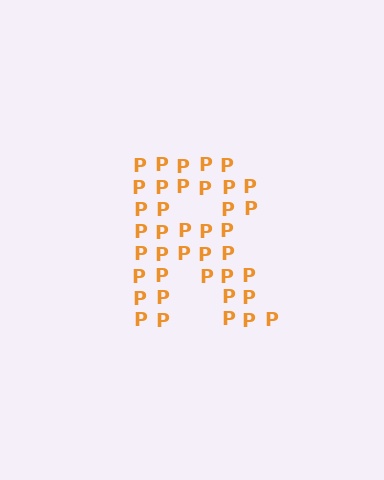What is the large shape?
The large shape is the letter R.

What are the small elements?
The small elements are letter P's.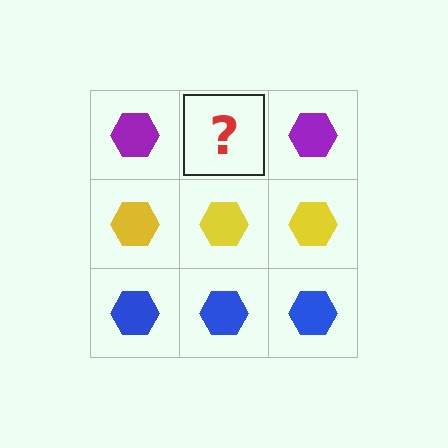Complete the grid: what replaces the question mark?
The question mark should be replaced with a purple hexagon.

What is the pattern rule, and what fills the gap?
The rule is that each row has a consistent color. The gap should be filled with a purple hexagon.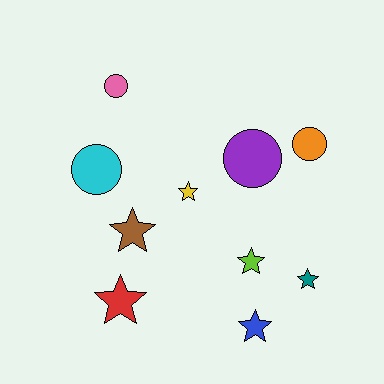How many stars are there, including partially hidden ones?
There are 6 stars.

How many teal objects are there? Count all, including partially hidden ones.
There is 1 teal object.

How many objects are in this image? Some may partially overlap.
There are 10 objects.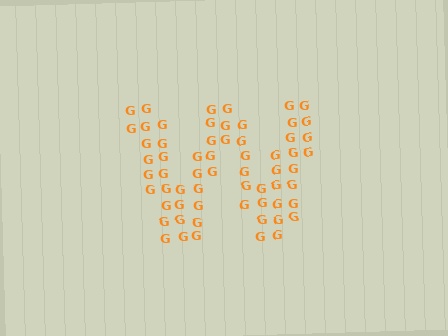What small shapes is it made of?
It is made of small letter G's.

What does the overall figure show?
The overall figure shows the letter W.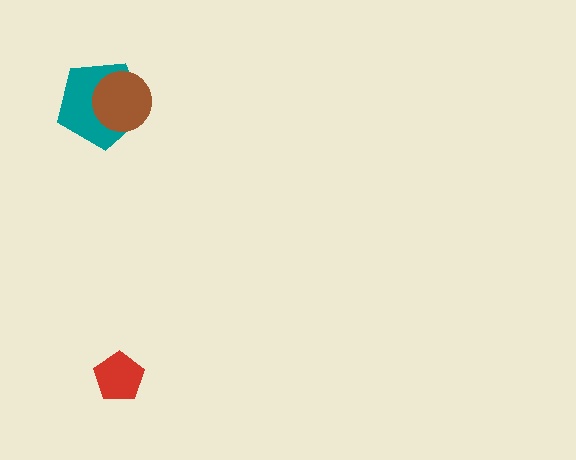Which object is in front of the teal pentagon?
The brown circle is in front of the teal pentagon.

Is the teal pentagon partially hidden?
Yes, it is partially covered by another shape.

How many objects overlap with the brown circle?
1 object overlaps with the brown circle.